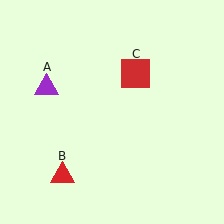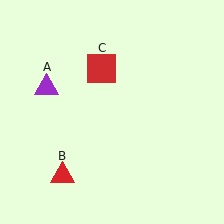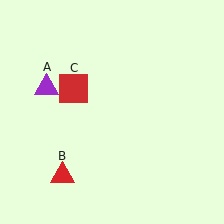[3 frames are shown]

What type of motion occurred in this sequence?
The red square (object C) rotated counterclockwise around the center of the scene.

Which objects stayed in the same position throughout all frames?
Purple triangle (object A) and red triangle (object B) remained stationary.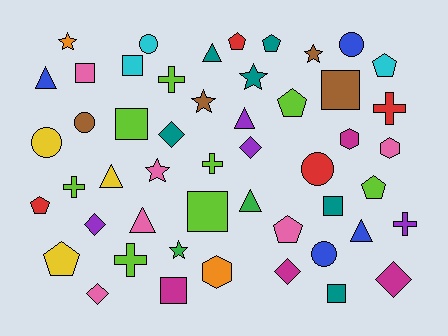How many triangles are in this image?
There are 7 triangles.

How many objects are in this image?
There are 50 objects.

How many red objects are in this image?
There are 4 red objects.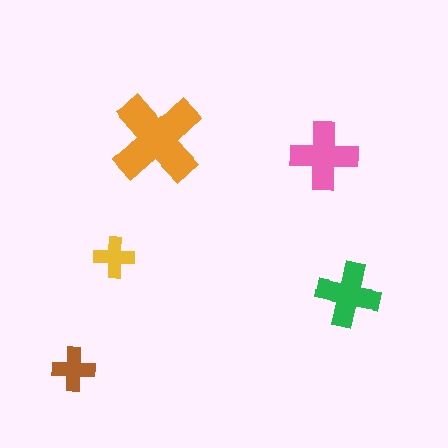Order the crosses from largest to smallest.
the orange one, the pink one, the green one, the brown one, the yellow one.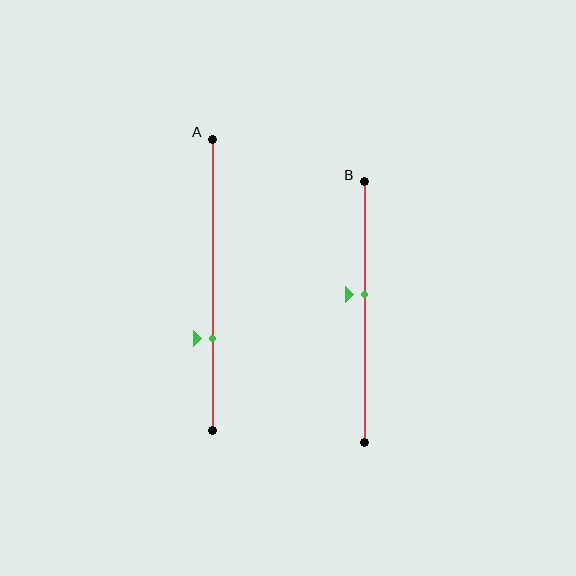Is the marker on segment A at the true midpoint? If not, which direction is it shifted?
No, the marker on segment A is shifted downward by about 19% of the segment length.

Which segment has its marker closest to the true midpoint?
Segment B has its marker closest to the true midpoint.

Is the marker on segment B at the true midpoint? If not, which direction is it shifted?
No, the marker on segment B is shifted upward by about 7% of the segment length.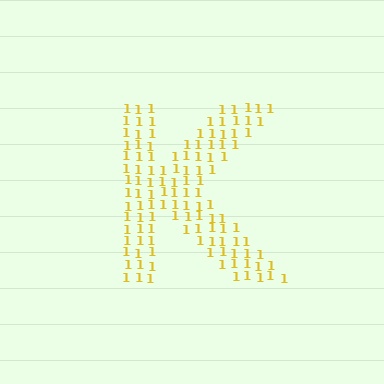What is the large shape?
The large shape is the letter K.